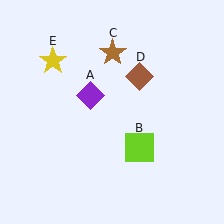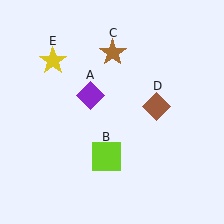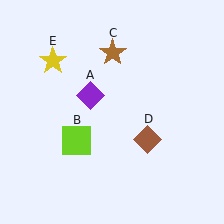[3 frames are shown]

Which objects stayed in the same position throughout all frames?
Purple diamond (object A) and brown star (object C) and yellow star (object E) remained stationary.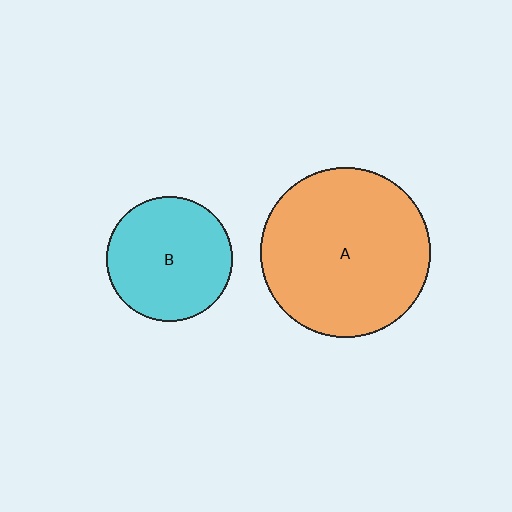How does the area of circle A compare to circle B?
Approximately 1.8 times.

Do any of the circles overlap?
No, none of the circles overlap.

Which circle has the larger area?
Circle A (orange).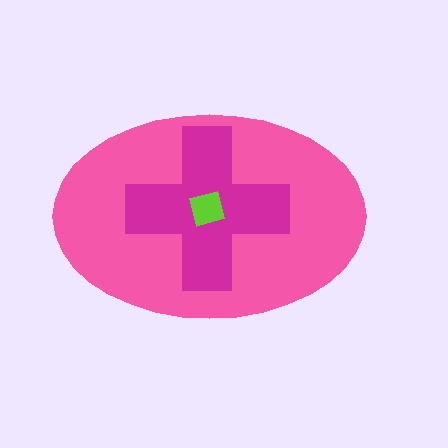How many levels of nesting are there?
3.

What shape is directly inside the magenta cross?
The lime square.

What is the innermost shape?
The lime square.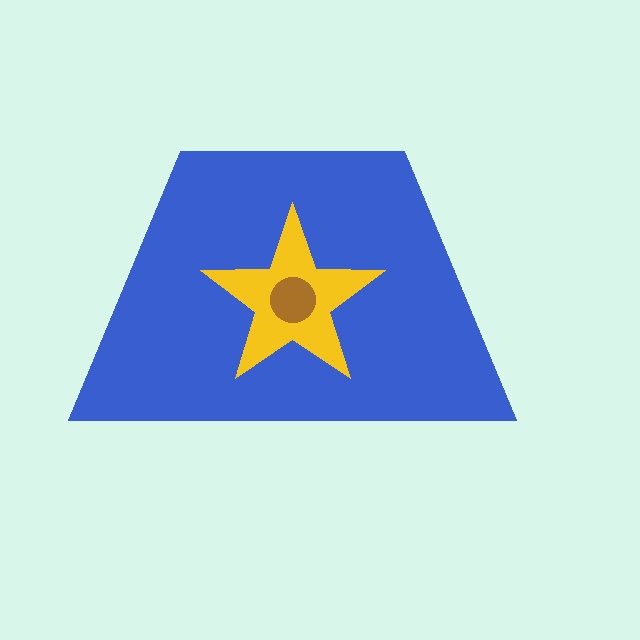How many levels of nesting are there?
3.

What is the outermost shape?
The blue trapezoid.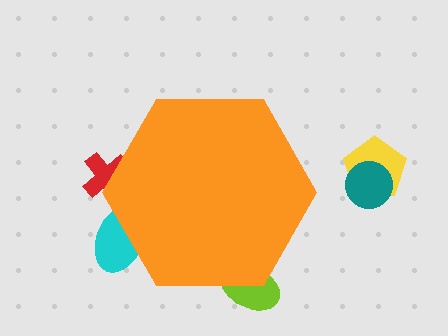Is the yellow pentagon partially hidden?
No, the yellow pentagon is fully visible.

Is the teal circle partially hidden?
No, the teal circle is fully visible.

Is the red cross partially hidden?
Yes, the red cross is partially hidden behind the orange hexagon.